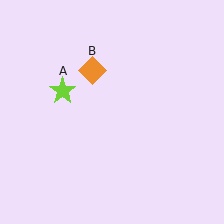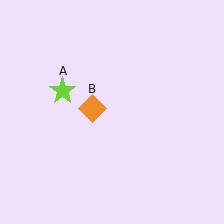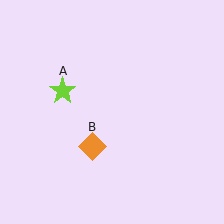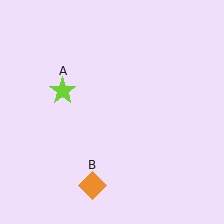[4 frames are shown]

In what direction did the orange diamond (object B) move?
The orange diamond (object B) moved down.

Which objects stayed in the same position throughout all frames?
Lime star (object A) remained stationary.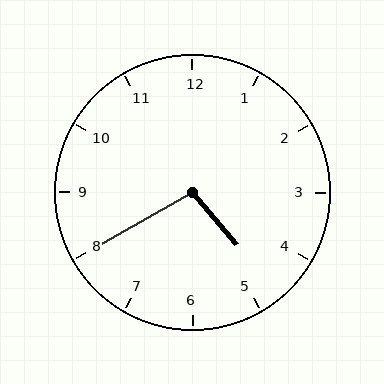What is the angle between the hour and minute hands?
Approximately 100 degrees.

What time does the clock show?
4:40.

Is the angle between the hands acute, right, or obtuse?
It is obtuse.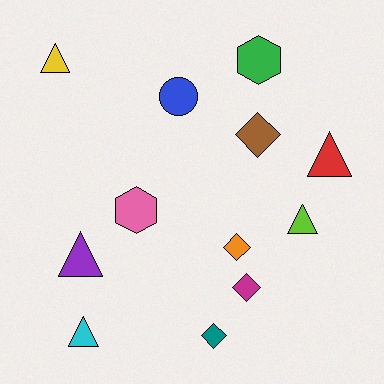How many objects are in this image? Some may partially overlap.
There are 12 objects.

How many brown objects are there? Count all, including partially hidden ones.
There is 1 brown object.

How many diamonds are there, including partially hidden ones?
There are 4 diamonds.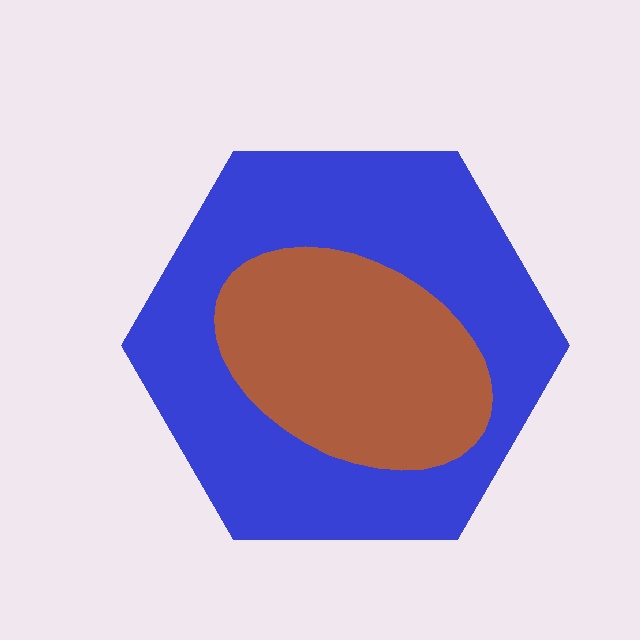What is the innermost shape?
The brown ellipse.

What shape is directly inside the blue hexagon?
The brown ellipse.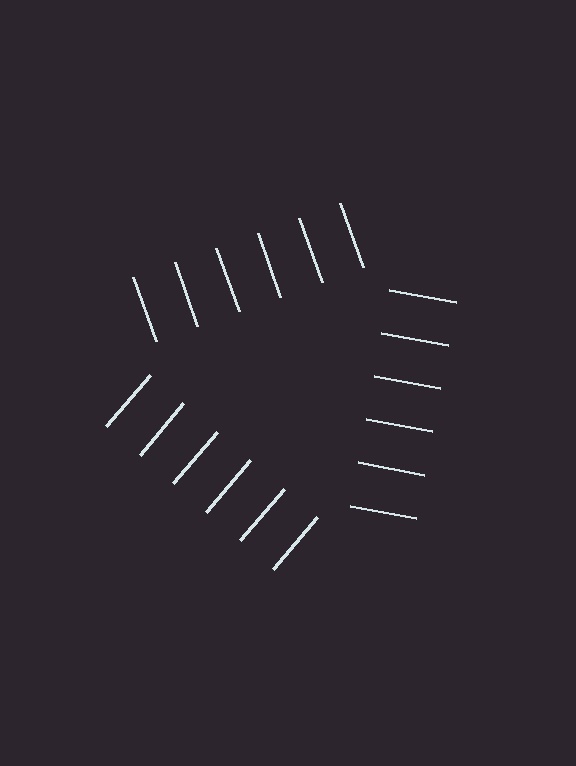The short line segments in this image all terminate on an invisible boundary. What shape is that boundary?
An illusory triangle — the line segments terminate on its edges but no continuous stroke is drawn.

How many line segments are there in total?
18 — 6 along each of the 3 edges.